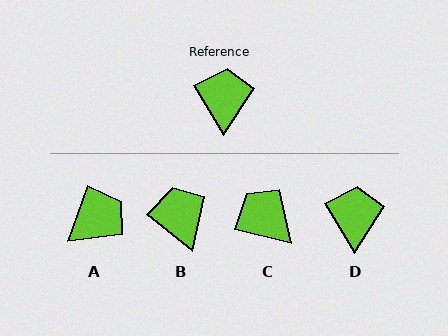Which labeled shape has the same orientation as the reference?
D.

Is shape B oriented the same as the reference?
No, it is off by about 20 degrees.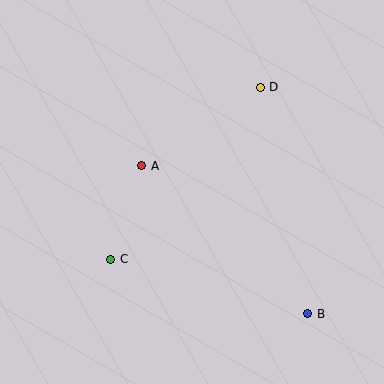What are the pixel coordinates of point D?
Point D is at (260, 87).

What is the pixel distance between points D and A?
The distance between D and A is 142 pixels.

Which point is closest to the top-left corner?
Point A is closest to the top-left corner.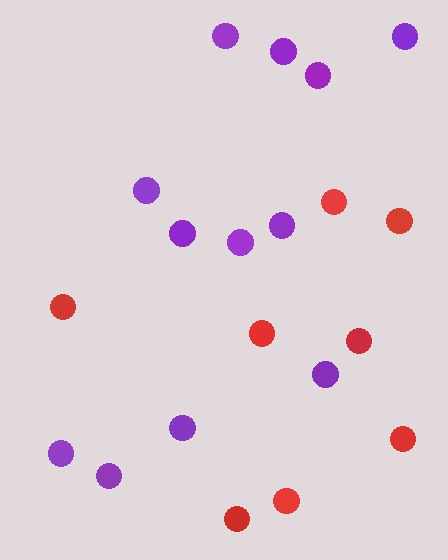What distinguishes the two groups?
There are 2 groups: one group of purple circles (12) and one group of red circles (8).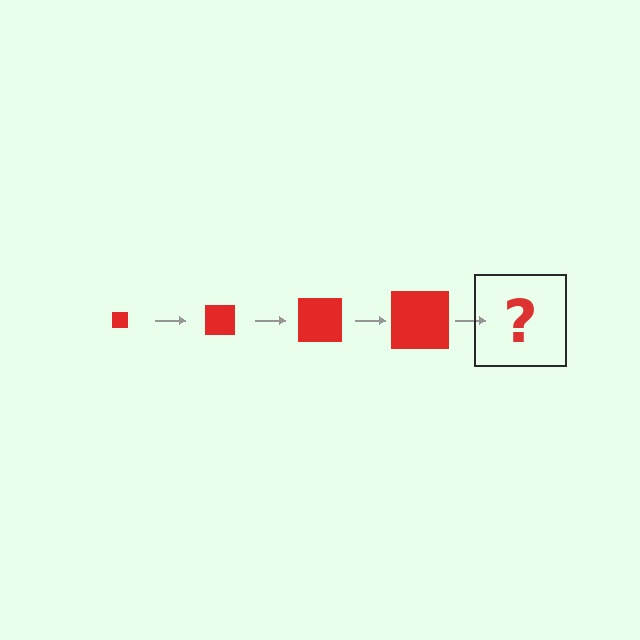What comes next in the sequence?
The next element should be a red square, larger than the previous one.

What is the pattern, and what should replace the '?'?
The pattern is that the square gets progressively larger each step. The '?' should be a red square, larger than the previous one.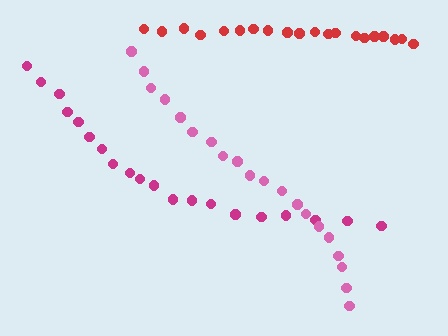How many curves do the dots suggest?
There are 3 distinct paths.